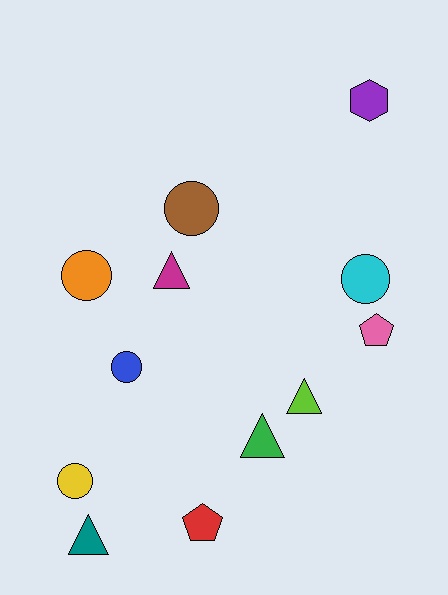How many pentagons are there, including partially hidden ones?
There are 2 pentagons.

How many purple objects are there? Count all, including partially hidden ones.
There is 1 purple object.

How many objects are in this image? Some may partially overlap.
There are 12 objects.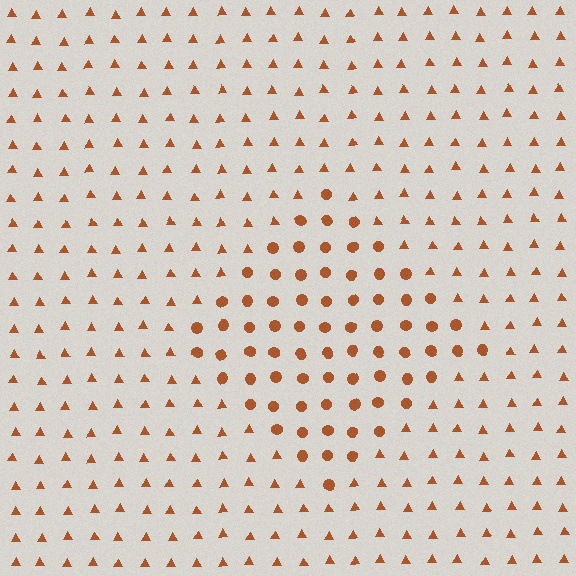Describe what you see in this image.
The image is filled with small brown elements arranged in a uniform grid. A diamond-shaped region contains circles, while the surrounding area contains triangles. The boundary is defined purely by the change in element shape.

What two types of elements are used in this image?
The image uses circles inside the diamond region and triangles outside it.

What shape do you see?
I see a diamond.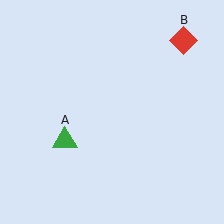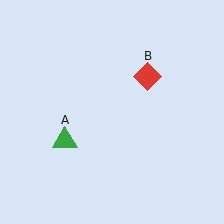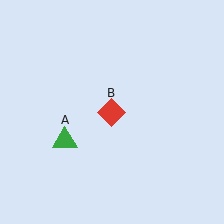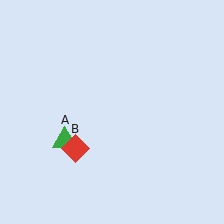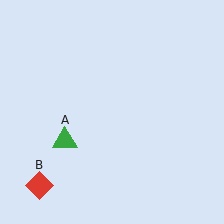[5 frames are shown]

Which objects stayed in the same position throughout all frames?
Green triangle (object A) remained stationary.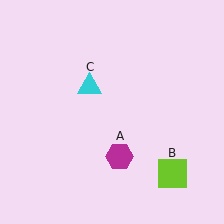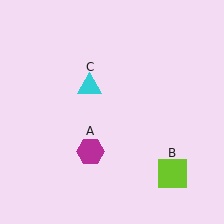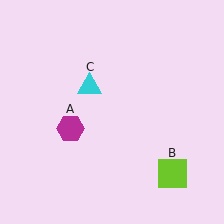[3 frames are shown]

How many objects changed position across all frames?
1 object changed position: magenta hexagon (object A).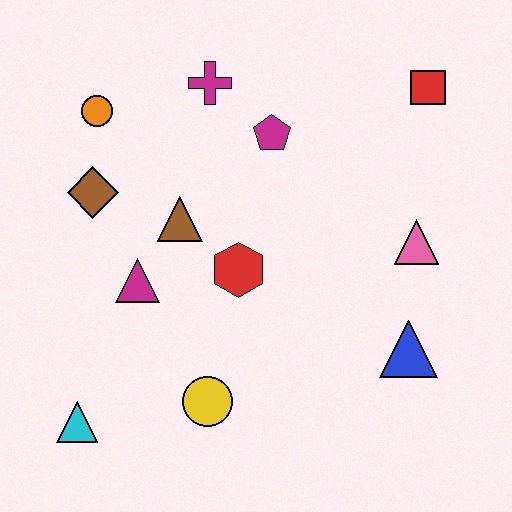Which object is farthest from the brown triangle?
The red square is farthest from the brown triangle.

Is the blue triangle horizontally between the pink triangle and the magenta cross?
Yes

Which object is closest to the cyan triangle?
The yellow circle is closest to the cyan triangle.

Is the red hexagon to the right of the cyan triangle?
Yes